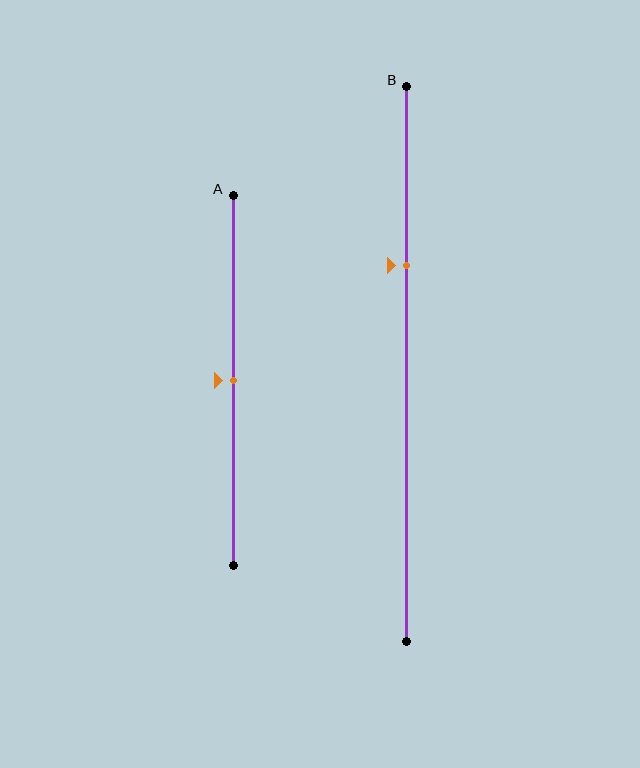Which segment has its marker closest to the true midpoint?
Segment A has its marker closest to the true midpoint.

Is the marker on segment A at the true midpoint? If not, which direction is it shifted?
Yes, the marker on segment A is at the true midpoint.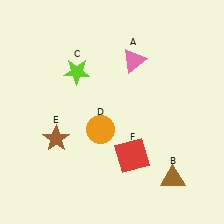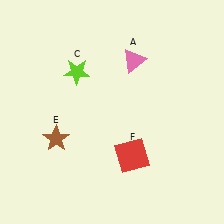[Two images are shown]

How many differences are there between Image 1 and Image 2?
There are 2 differences between the two images.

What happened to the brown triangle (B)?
The brown triangle (B) was removed in Image 2. It was in the bottom-right area of Image 1.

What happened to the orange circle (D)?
The orange circle (D) was removed in Image 2. It was in the bottom-left area of Image 1.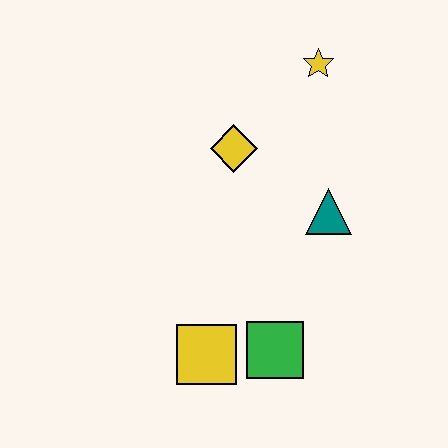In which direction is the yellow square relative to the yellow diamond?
The yellow square is below the yellow diamond.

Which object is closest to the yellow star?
The yellow diamond is closest to the yellow star.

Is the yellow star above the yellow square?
Yes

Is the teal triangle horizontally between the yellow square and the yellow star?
No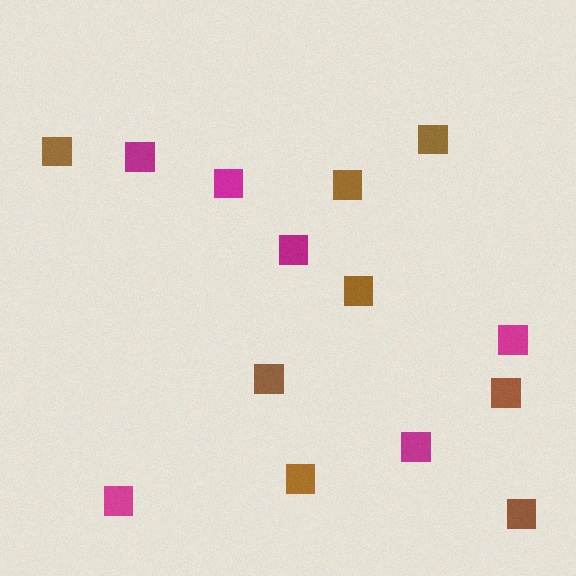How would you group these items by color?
There are 2 groups: one group of magenta squares (6) and one group of brown squares (8).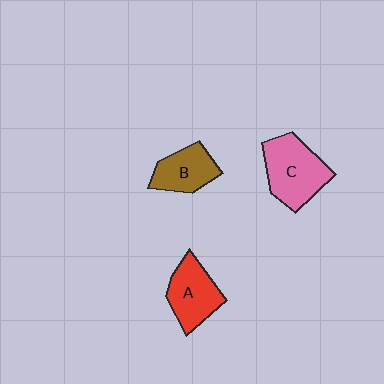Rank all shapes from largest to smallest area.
From largest to smallest: C (pink), A (red), B (brown).